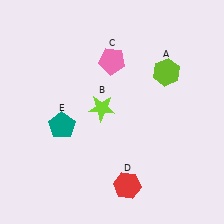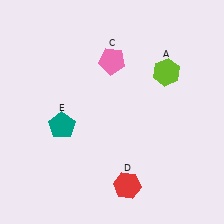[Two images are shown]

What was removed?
The lime star (B) was removed in Image 2.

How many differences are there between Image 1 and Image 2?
There is 1 difference between the two images.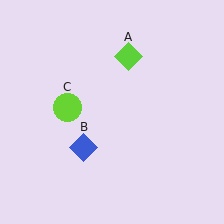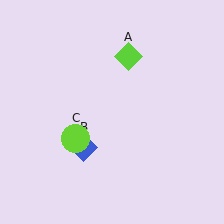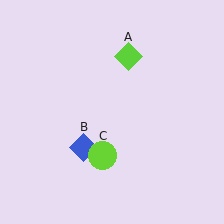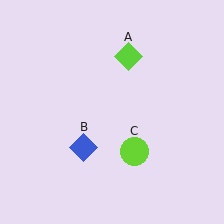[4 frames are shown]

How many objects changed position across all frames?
1 object changed position: lime circle (object C).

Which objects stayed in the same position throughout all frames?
Lime diamond (object A) and blue diamond (object B) remained stationary.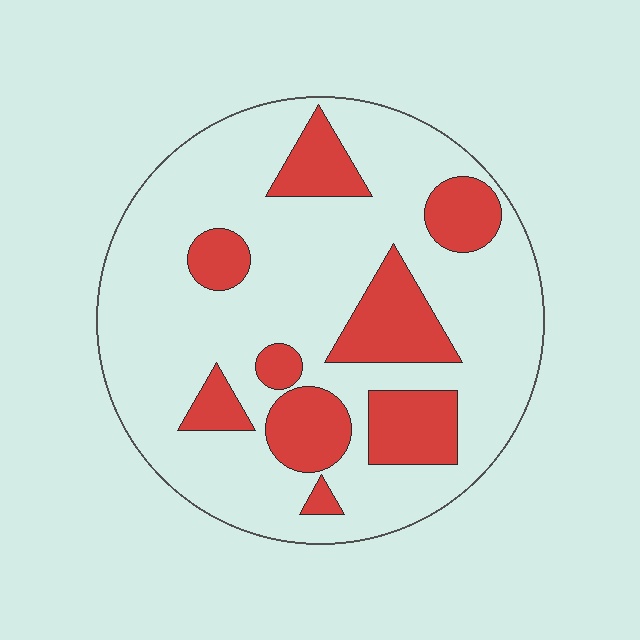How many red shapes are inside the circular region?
9.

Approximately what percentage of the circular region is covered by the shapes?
Approximately 25%.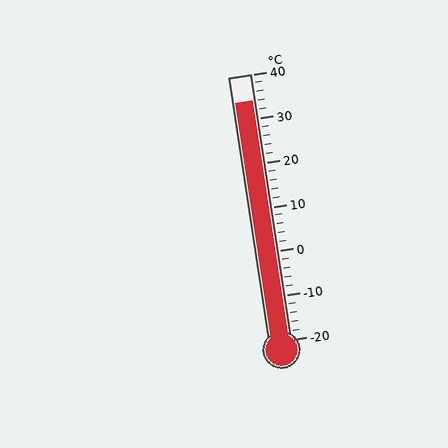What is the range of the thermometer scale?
The thermometer scale ranges from -20°C to 40°C.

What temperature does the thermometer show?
The thermometer shows approximately 34°C.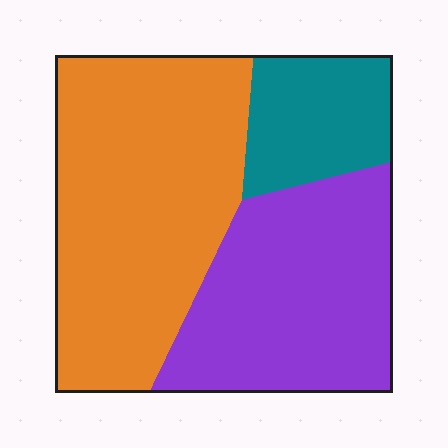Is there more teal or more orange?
Orange.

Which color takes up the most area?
Orange, at roughly 50%.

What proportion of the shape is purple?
Purple takes up between a quarter and a half of the shape.